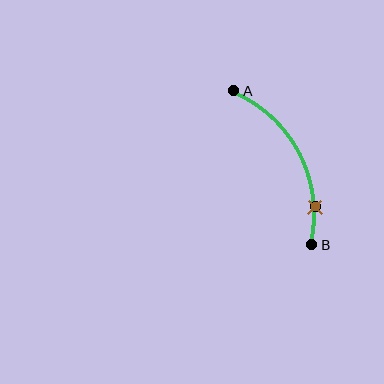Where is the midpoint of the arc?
The arc midpoint is the point on the curve farthest from the straight line joining A and B. It sits to the right of that line.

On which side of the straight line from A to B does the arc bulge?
The arc bulges to the right of the straight line connecting A and B.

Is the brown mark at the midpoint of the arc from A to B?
No. The brown mark lies on the arc but is closer to endpoint B. The arc midpoint would be at the point on the curve equidistant along the arc from both A and B.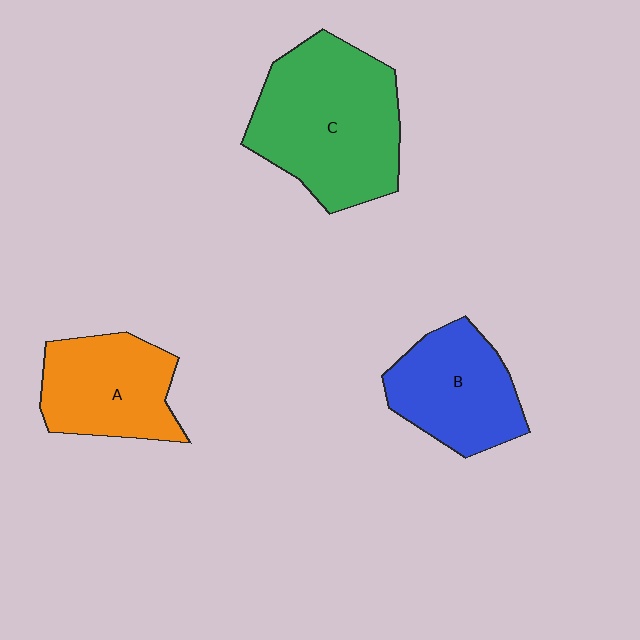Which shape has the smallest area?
Shape B (blue).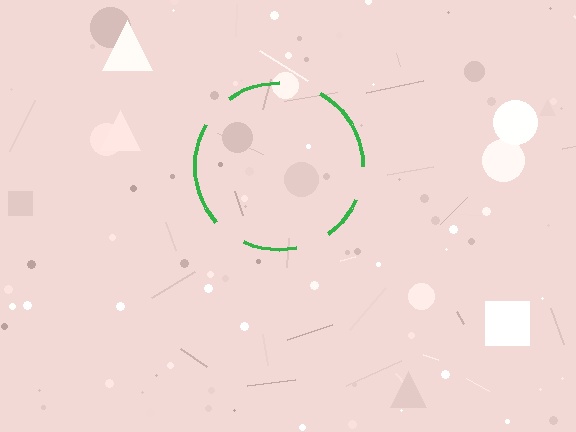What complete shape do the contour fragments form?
The contour fragments form a circle.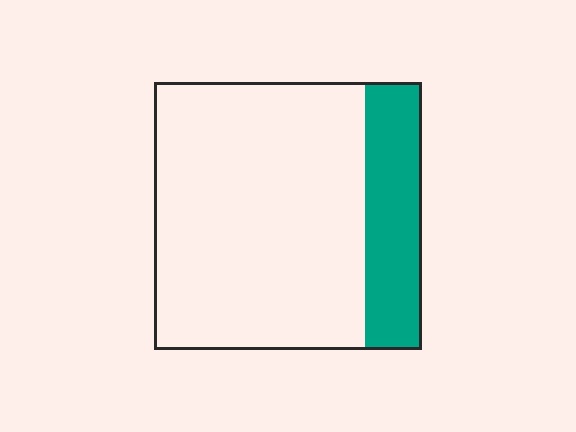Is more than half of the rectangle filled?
No.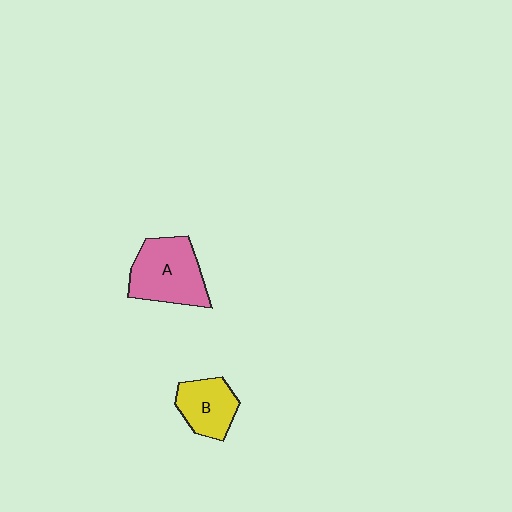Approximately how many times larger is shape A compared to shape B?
Approximately 1.5 times.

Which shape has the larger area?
Shape A (pink).